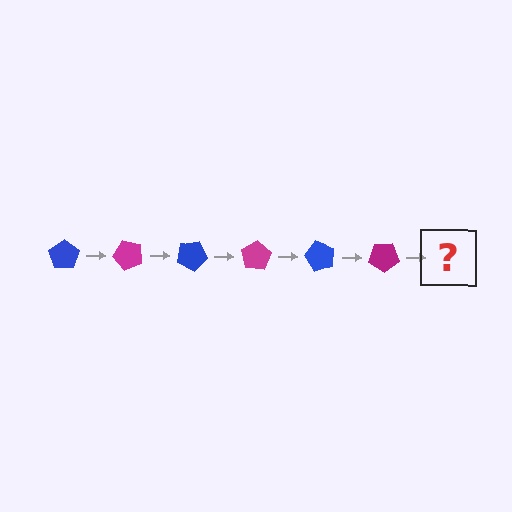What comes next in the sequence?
The next element should be a blue pentagon, rotated 300 degrees from the start.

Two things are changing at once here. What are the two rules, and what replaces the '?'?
The two rules are that it rotates 50 degrees each step and the color cycles through blue and magenta. The '?' should be a blue pentagon, rotated 300 degrees from the start.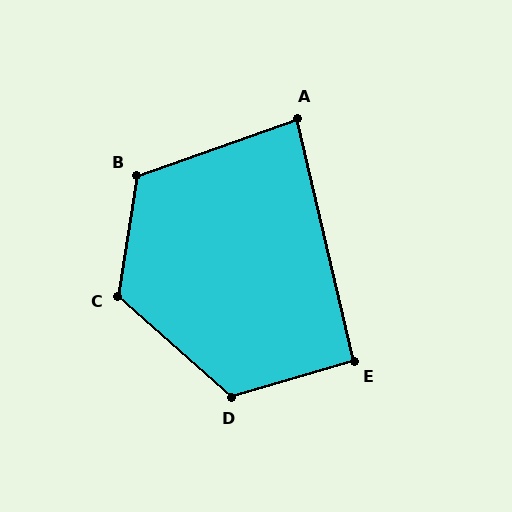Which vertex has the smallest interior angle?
A, at approximately 84 degrees.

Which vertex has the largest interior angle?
C, at approximately 123 degrees.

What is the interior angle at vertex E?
Approximately 94 degrees (approximately right).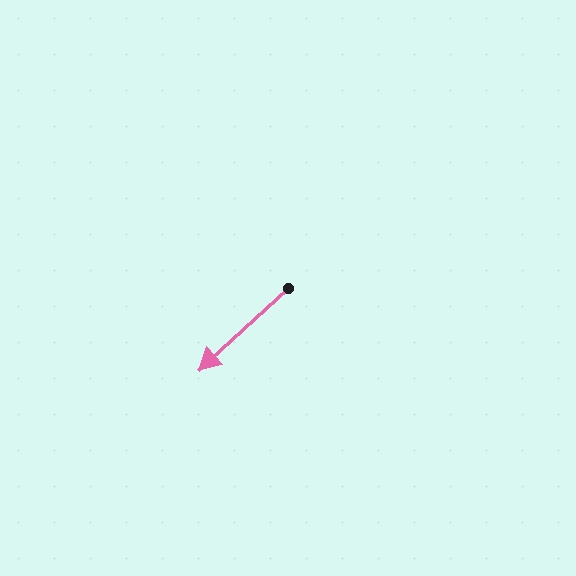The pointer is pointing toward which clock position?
Roughly 8 o'clock.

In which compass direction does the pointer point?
Southwest.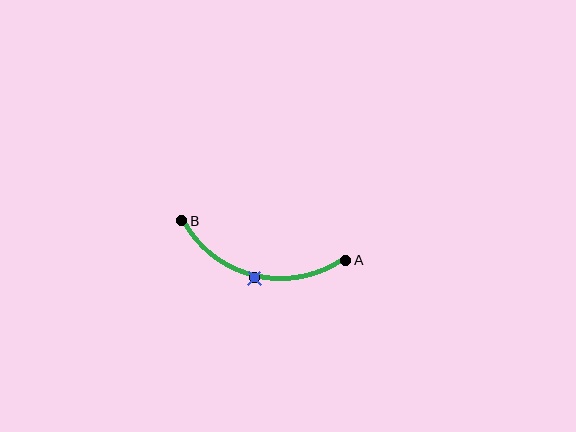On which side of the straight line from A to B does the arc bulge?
The arc bulges below the straight line connecting A and B.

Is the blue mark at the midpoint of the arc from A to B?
Yes. The blue mark lies on the arc at equal arc-length from both A and B — it is the arc midpoint.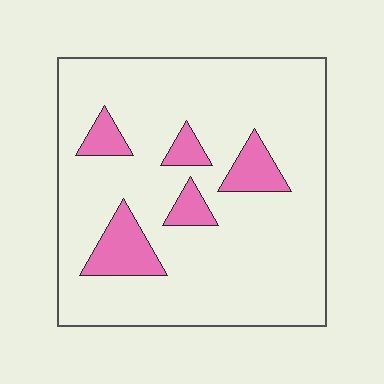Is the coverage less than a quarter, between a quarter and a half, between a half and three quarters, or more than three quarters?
Less than a quarter.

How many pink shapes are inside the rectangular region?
5.